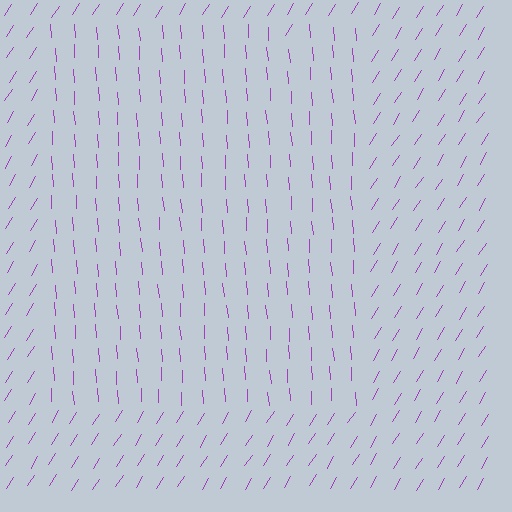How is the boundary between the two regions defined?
The boundary is defined purely by a change in line orientation (approximately 36 degrees difference). All lines are the same color and thickness.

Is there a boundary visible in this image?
Yes, there is a texture boundary formed by a change in line orientation.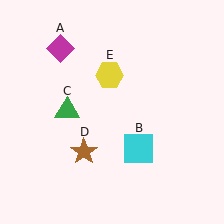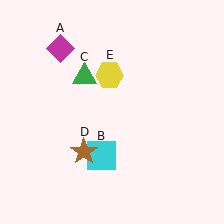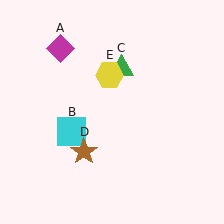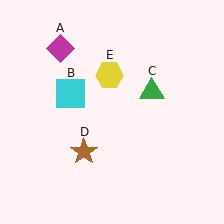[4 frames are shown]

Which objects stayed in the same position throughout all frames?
Magenta diamond (object A) and brown star (object D) and yellow hexagon (object E) remained stationary.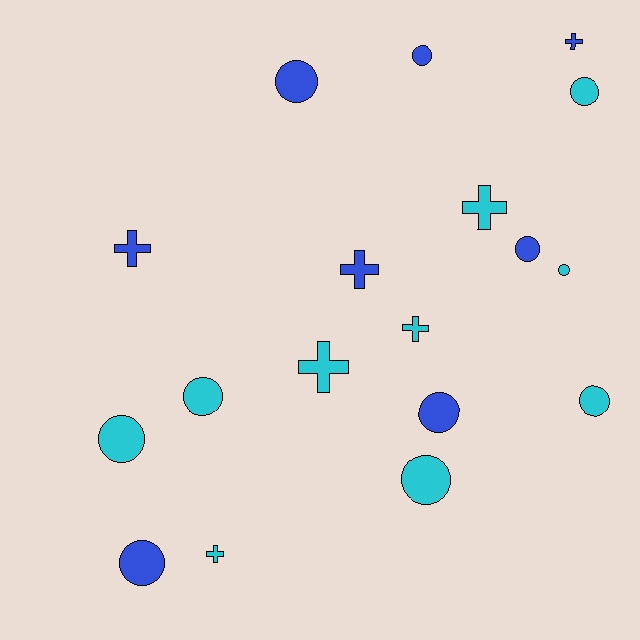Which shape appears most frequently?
Circle, with 11 objects.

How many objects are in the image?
There are 18 objects.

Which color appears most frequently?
Cyan, with 10 objects.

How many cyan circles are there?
There are 6 cyan circles.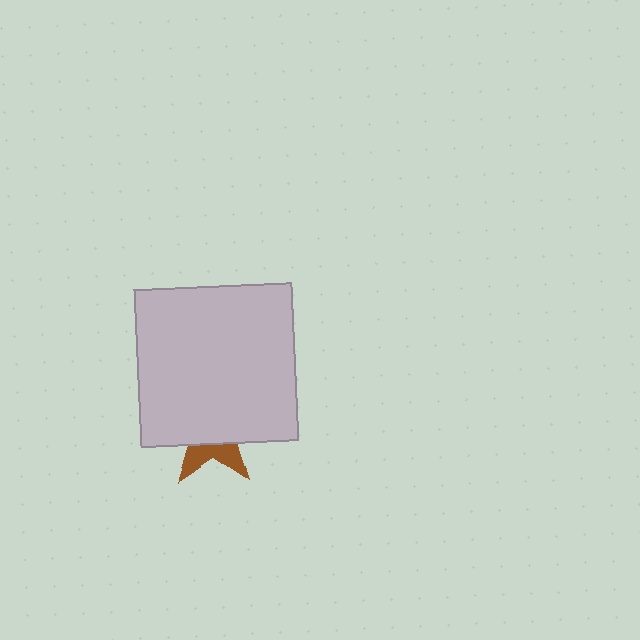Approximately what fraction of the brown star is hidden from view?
Roughly 68% of the brown star is hidden behind the light gray square.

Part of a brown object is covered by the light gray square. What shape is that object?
It is a star.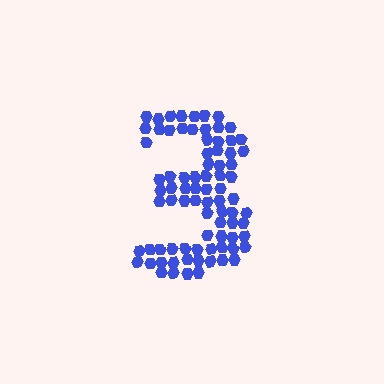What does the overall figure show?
The overall figure shows the digit 3.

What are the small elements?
The small elements are hexagons.